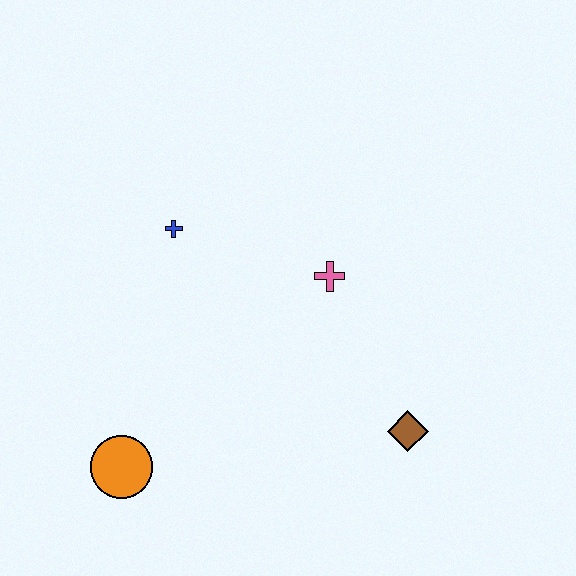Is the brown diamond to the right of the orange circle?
Yes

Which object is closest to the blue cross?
The pink cross is closest to the blue cross.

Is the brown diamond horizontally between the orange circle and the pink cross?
No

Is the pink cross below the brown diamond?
No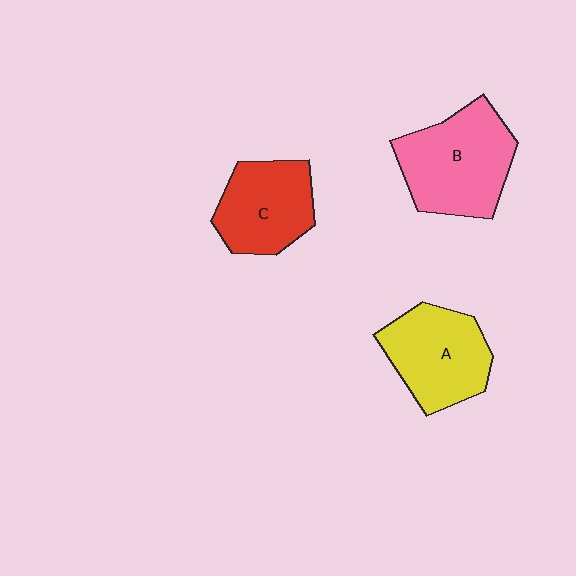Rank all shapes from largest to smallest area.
From largest to smallest: B (pink), A (yellow), C (red).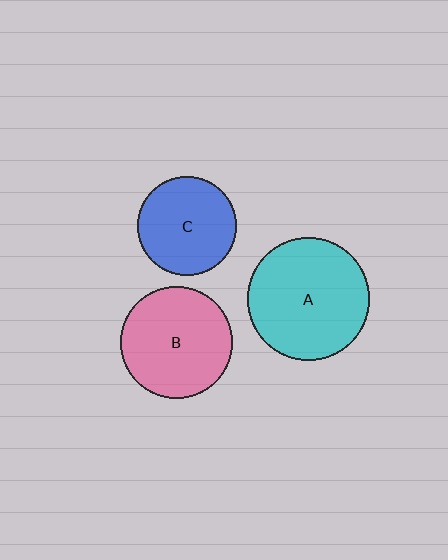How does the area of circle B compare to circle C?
Approximately 1.3 times.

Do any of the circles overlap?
No, none of the circles overlap.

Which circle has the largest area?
Circle A (cyan).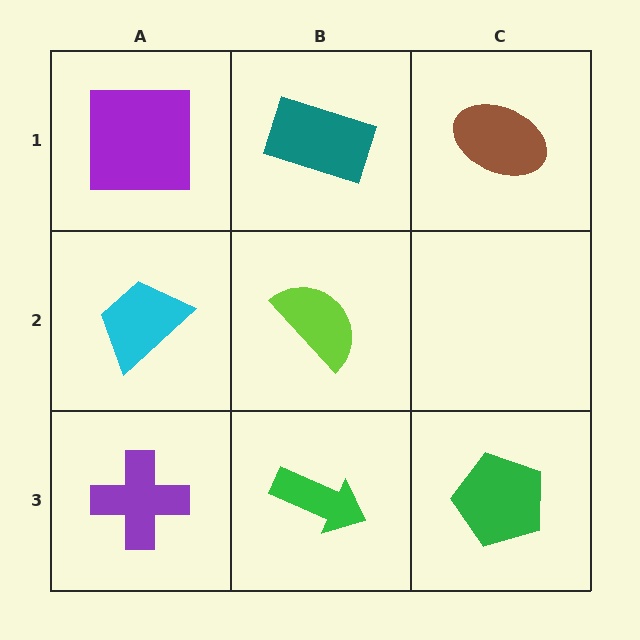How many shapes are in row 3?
3 shapes.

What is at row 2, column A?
A cyan trapezoid.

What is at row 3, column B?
A green arrow.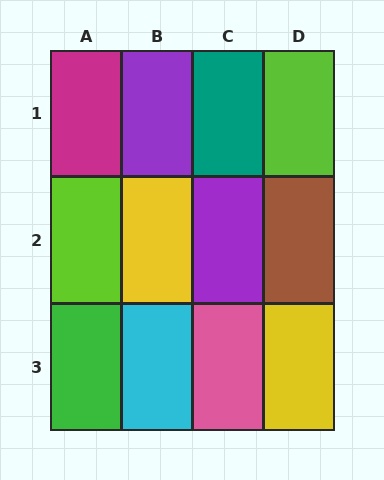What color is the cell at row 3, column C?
Pink.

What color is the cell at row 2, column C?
Purple.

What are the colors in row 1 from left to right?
Magenta, purple, teal, lime.